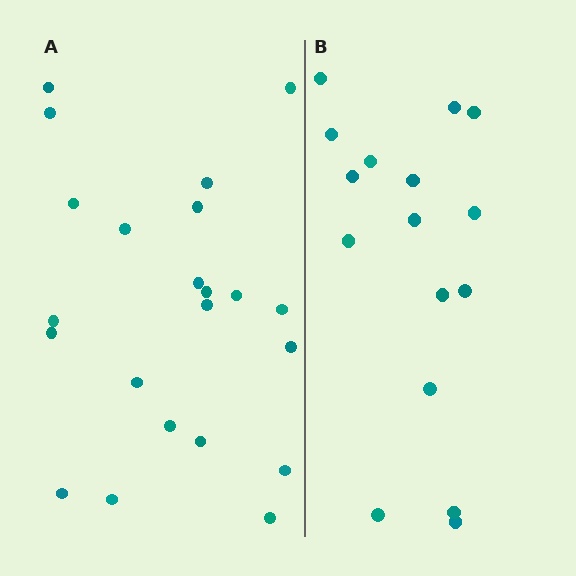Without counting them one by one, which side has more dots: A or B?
Region A (the left region) has more dots.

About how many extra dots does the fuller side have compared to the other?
Region A has about 6 more dots than region B.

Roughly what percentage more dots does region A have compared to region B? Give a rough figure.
About 40% more.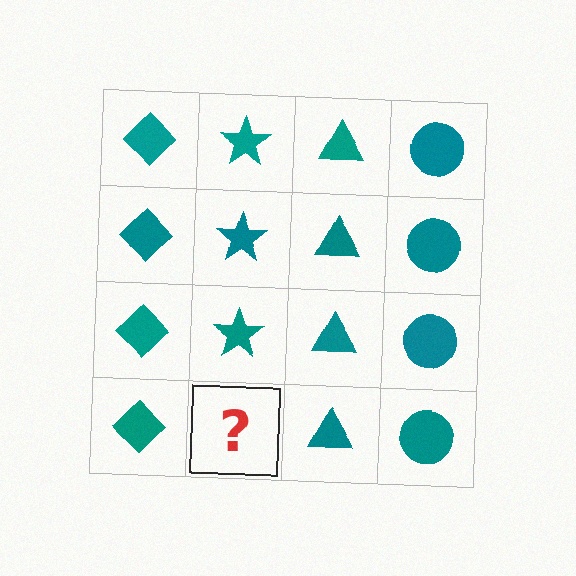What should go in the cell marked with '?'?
The missing cell should contain a teal star.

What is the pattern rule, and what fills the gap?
The rule is that each column has a consistent shape. The gap should be filled with a teal star.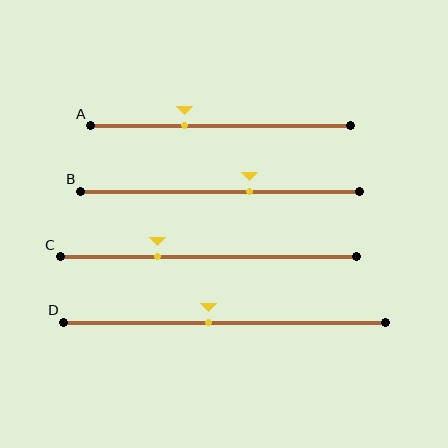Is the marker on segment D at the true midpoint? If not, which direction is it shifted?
No, the marker on segment D is shifted to the left by about 5% of the segment length.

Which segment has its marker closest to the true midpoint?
Segment D has its marker closest to the true midpoint.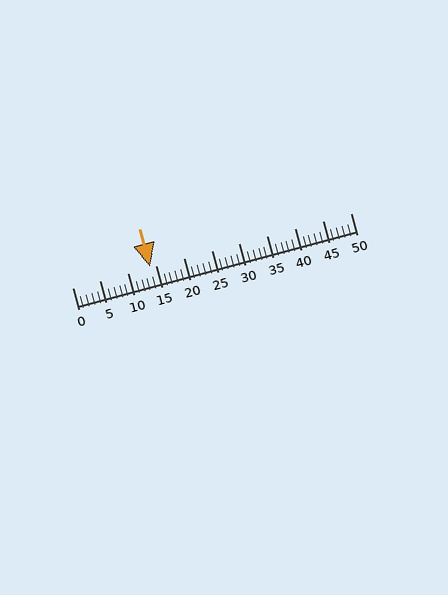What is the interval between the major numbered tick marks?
The major tick marks are spaced 5 units apart.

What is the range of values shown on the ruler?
The ruler shows values from 0 to 50.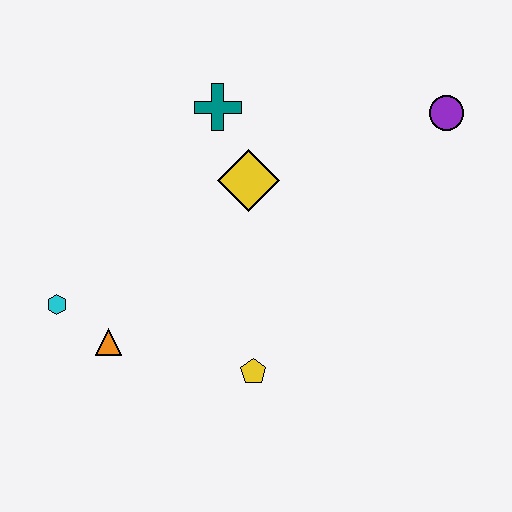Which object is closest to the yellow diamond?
The teal cross is closest to the yellow diamond.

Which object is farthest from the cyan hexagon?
The purple circle is farthest from the cyan hexagon.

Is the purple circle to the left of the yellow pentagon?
No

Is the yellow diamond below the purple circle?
Yes